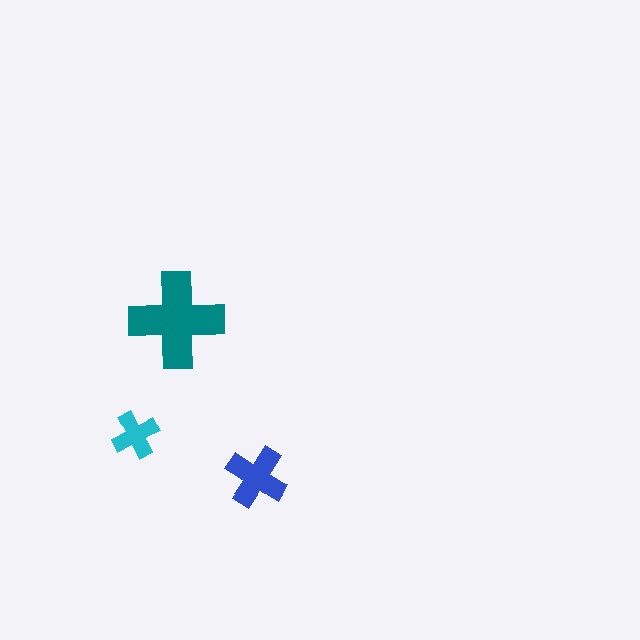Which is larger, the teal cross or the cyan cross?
The teal one.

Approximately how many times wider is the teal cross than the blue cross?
About 1.5 times wider.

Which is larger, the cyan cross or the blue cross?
The blue one.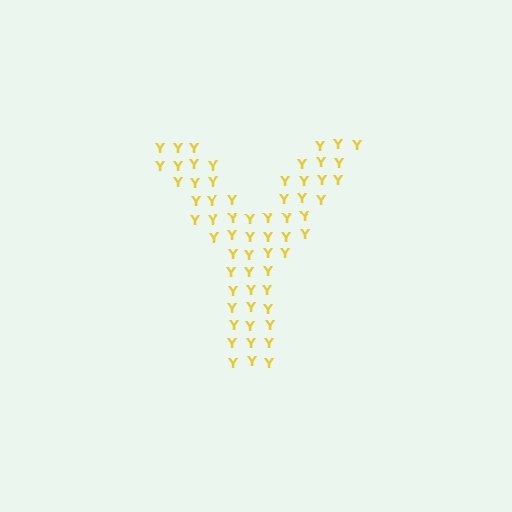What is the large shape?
The large shape is the letter Y.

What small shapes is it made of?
It is made of small letter Y's.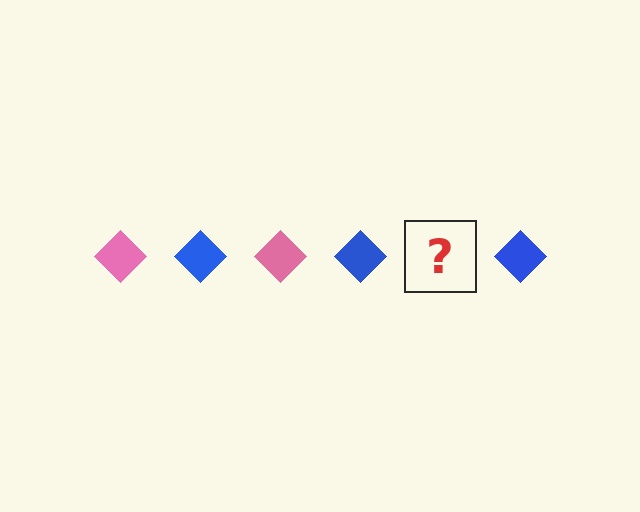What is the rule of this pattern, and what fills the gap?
The rule is that the pattern cycles through pink, blue diamonds. The gap should be filled with a pink diamond.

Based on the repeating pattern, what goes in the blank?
The blank should be a pink diamond.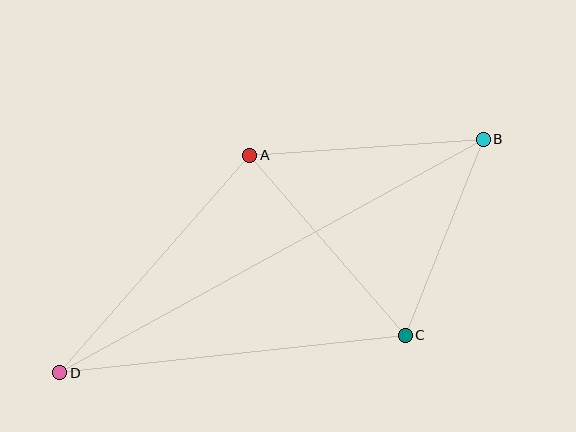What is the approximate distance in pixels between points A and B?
The distance between A and B is approximately 234 pixels.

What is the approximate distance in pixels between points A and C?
The distance between A and C is approximately 238 pixels.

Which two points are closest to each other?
Points B and C are closest to each other.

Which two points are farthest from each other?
Points B and D are farthest from each other.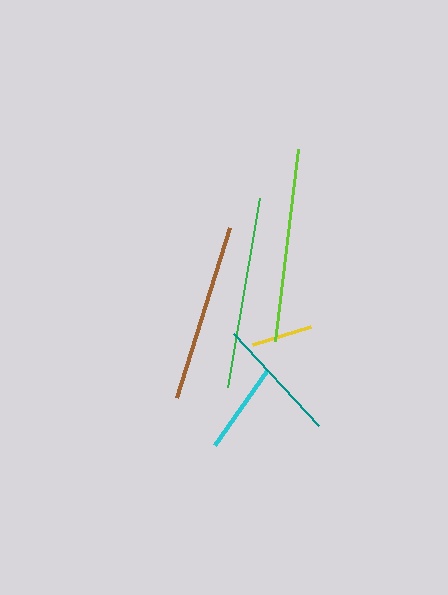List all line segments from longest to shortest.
From longest to shortest: lime, green, brown, teal, cyan, yellow.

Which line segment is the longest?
The lime line is the longest at approximately 193 pixels.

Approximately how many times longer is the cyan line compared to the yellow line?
The cyan line is approximately 1.5 times the length of the yellow line.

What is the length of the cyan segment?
The cyan segment is approximately 90 pixels long.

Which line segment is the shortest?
The yellow line is the shortest at approximately 61 pixels.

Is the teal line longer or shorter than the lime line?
The lime line is longer than the teal line.